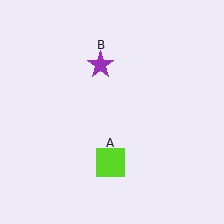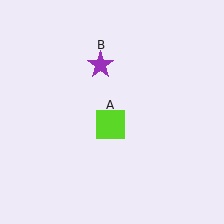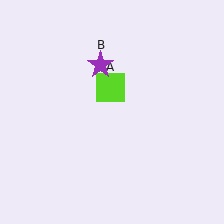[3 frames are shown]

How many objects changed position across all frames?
1 object changed position: lime square (object A).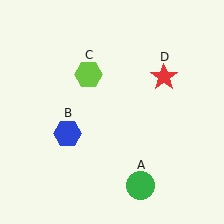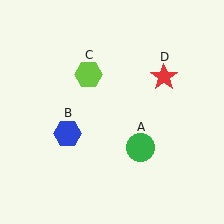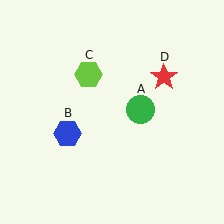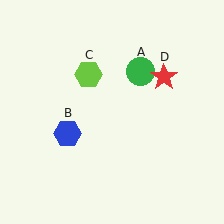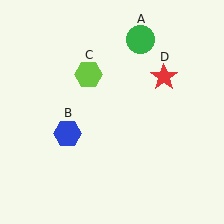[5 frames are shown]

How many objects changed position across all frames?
1 object changed position: green circle (object A).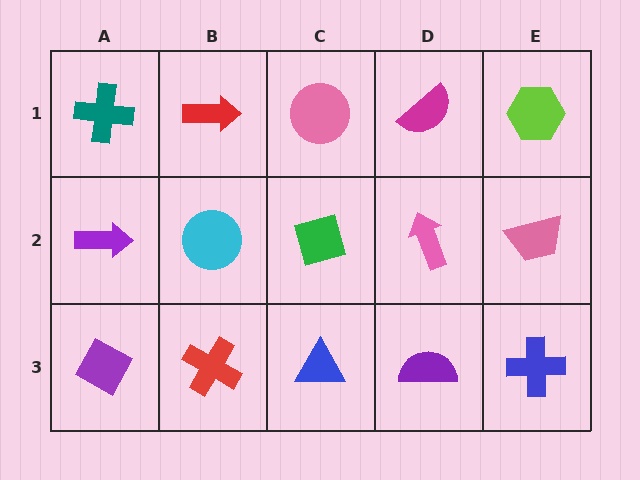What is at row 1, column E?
A lime hexagon.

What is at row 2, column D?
A pink arrow.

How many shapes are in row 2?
5 shapes.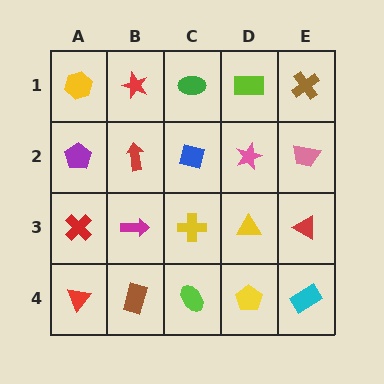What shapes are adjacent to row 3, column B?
A red arrow (row 2, column B), a brown rectangle (row 4, column B), a red cross (row 3, column A), a yellow cross (row 3, column C).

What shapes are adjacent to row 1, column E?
A pink trapezoid (row 2, column E), a lime rectangle (row 1, column D).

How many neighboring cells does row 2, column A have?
3.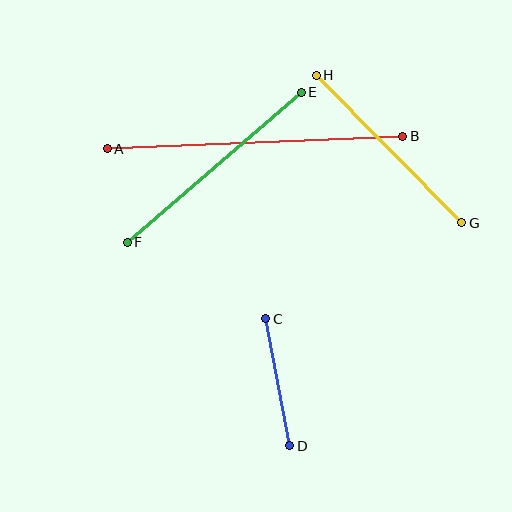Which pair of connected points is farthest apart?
Points A and B are farthest apart.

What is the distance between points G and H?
The distance is approximately 207 pixels.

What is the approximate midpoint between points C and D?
The midpoint is at approximately (278, 382) pixels.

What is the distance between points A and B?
The distance is approximately 296 pixels.